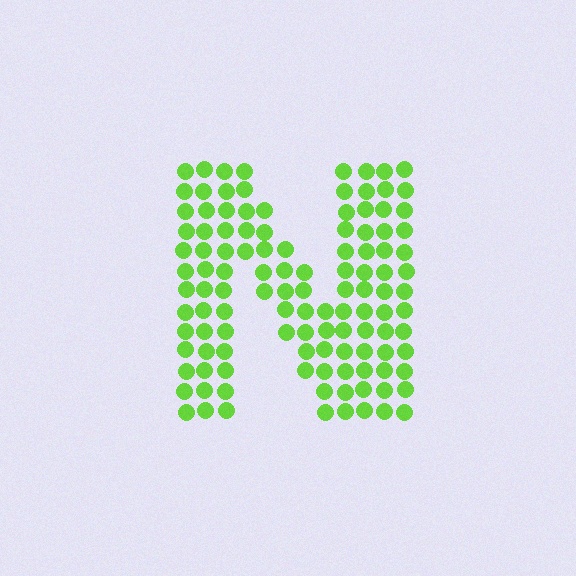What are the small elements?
The small elements are circles.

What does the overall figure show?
The overall figure shows the letter N.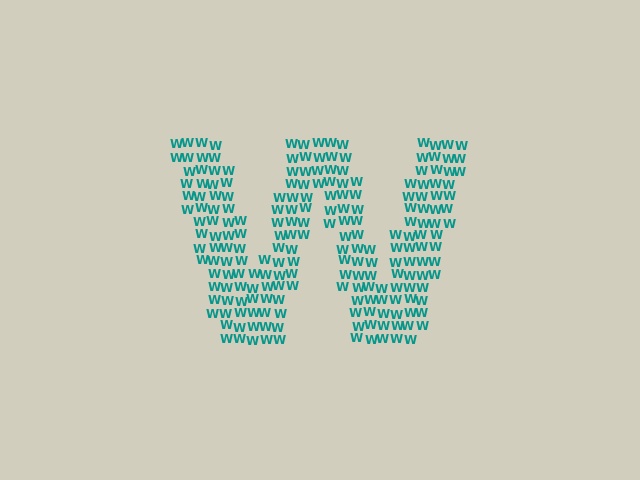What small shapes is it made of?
It is made of small letter W's.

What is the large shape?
The large shape is the letter W.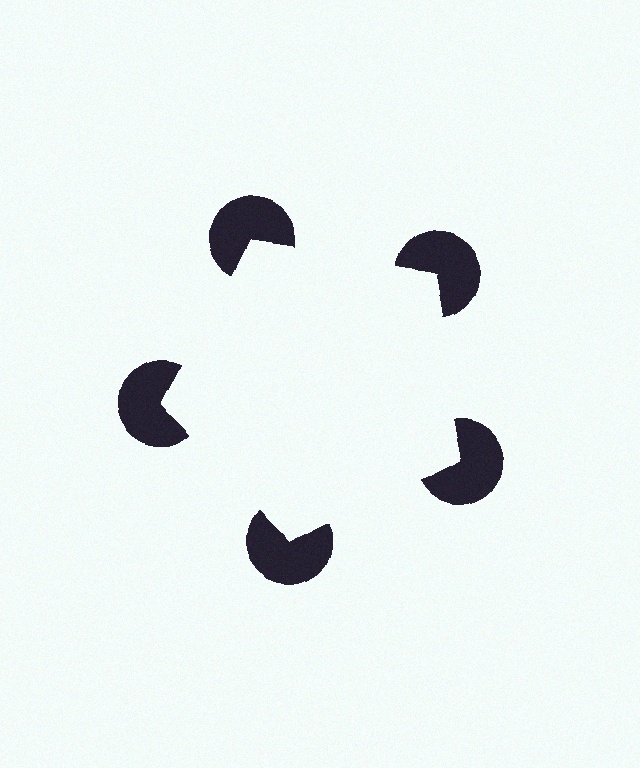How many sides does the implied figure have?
5 sides.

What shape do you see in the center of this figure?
An illusory pentagon — its edges are inferred from the aligned wedge cuts in the pac-man discs, not physically drawn.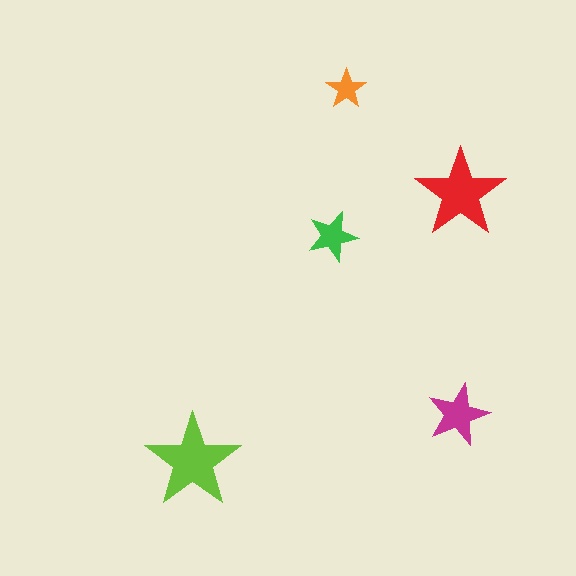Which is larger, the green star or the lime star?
The lime one.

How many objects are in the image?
There are 5 objects in the image.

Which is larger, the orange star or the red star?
The red one.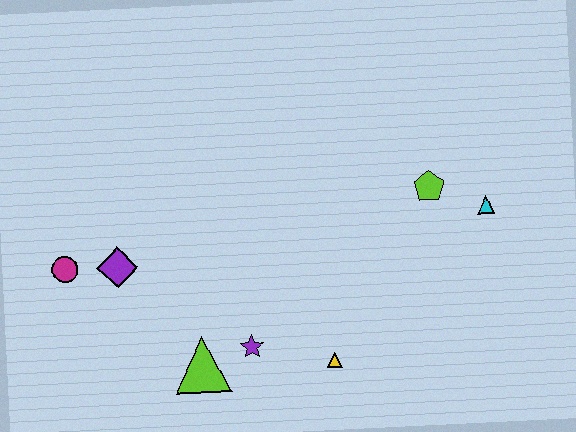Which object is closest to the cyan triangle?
The lime pentagon is closest to the cyan triangle.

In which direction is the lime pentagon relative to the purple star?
The lime pentagon is to the right of the purple star.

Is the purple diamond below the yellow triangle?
No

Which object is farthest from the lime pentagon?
The magenta circle is farthest from the lime pentagon.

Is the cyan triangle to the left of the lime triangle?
No